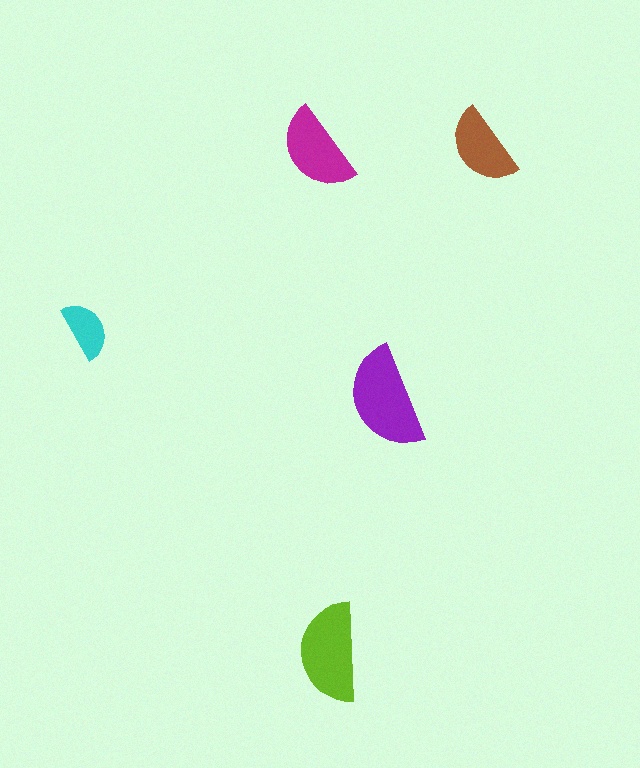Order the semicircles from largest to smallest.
the purple one, the lime one, the magenta one, the brown one, the cyan one.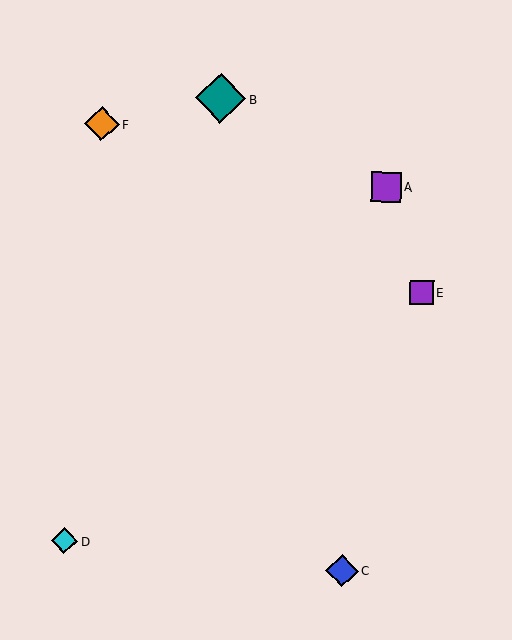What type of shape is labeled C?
Shape C is a blue diamond.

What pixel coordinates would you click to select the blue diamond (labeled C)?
Click at (342, 571) to select the blue diamond C.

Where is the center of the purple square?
The center of the purple square is at (386, 187).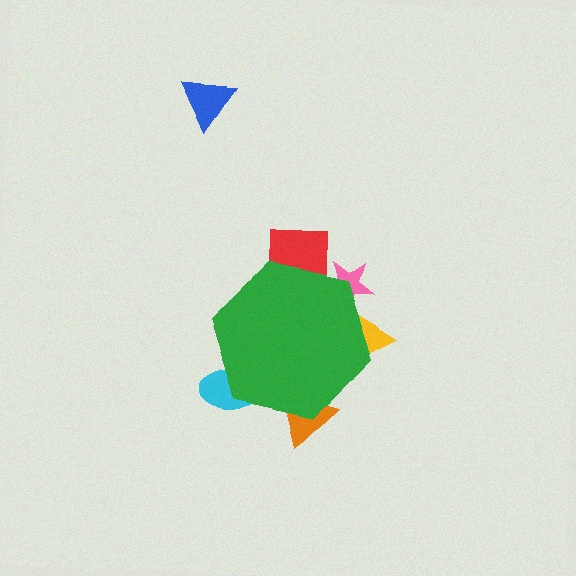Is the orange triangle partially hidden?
Yes, the orange triangle is partially hidden behind the green hexagon.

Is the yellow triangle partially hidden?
Yes, the yellow triangle is partially hidden behind the green hexagon.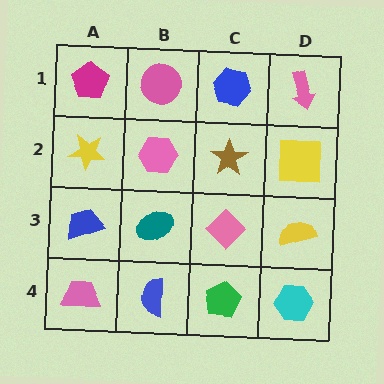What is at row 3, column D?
A yellow semicircle.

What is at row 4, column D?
A cyan hexagon.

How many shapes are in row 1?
4 shapes.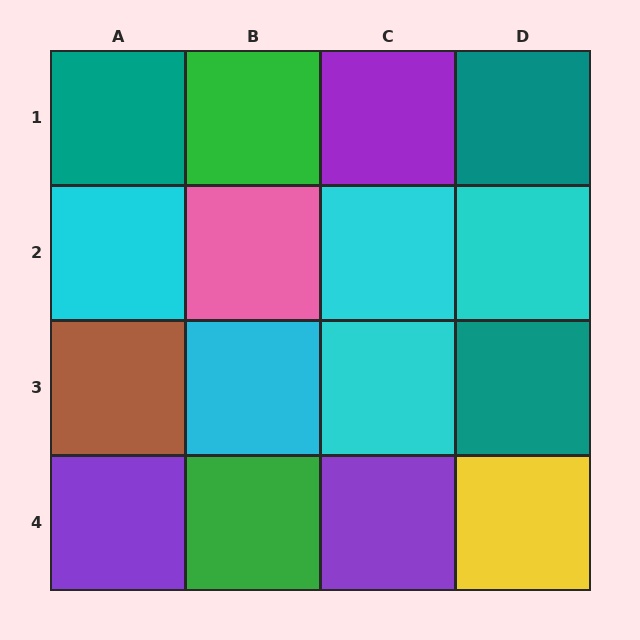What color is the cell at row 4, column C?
Purple.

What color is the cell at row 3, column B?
Cyan.